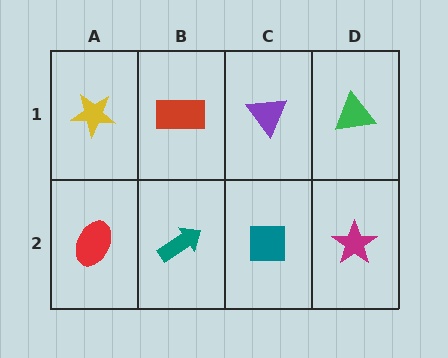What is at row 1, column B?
A red rectangle.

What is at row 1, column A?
A yellow star.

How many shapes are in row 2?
4 shapes.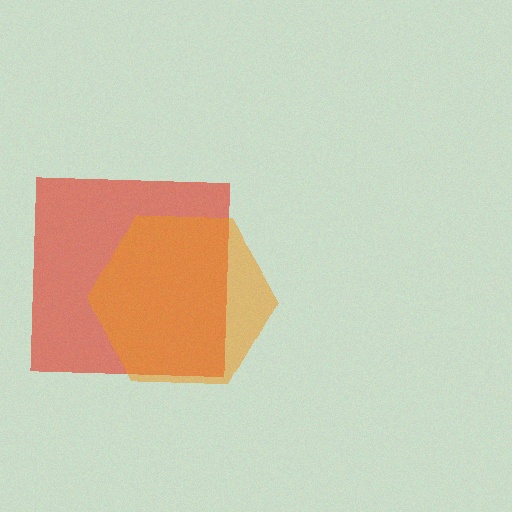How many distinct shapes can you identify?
There are 2 distinct shapes: a red square, an orange hexagon.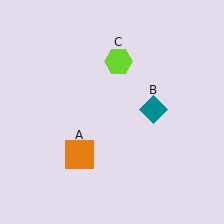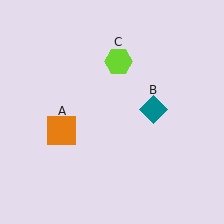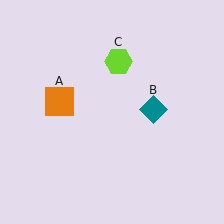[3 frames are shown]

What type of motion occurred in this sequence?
The orange square (object A) rotated clockwise around the center of the scene.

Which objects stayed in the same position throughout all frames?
Teal diamond (object B) and lime hexagon (object C) remained stationary.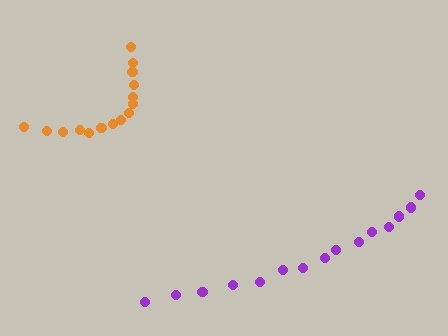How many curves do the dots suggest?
There are 2 distinct paths.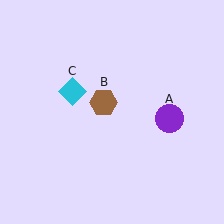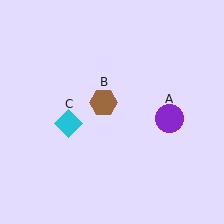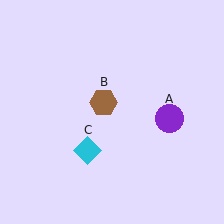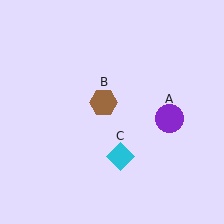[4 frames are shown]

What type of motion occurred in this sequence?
The cyan diamond (object C) rotated counterclockwise around the center of the scene.